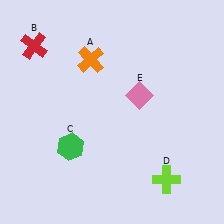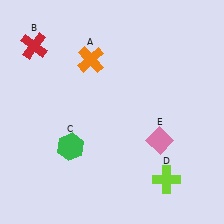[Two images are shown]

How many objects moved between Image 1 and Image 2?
1 object moved between the two images.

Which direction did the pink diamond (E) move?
The pink diamond (E) moved down.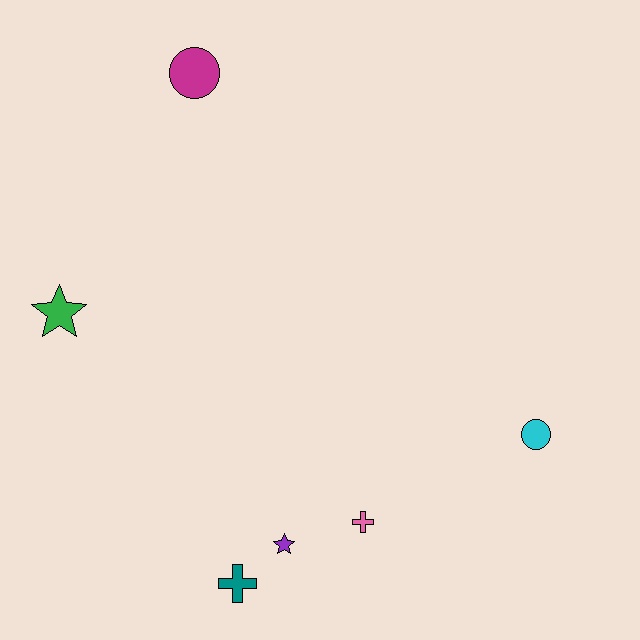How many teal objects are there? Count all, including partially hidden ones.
There is 1 teal object.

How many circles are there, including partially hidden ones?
There are 2 circles.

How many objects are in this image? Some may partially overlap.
There are 6 objects.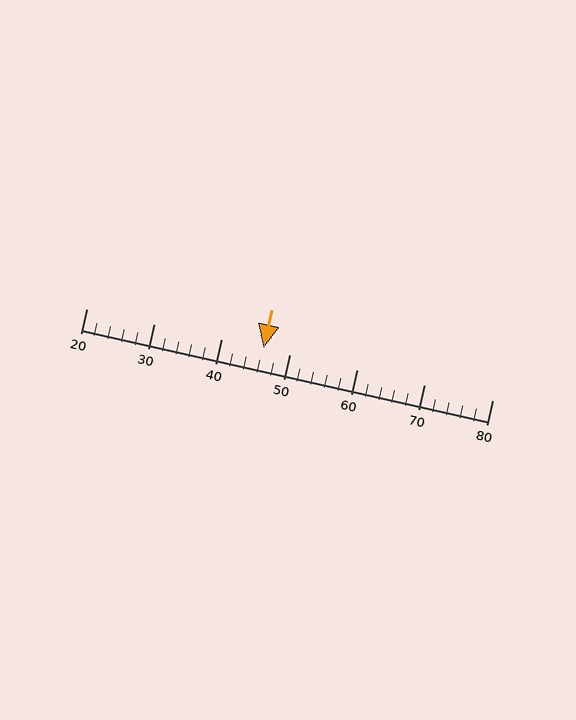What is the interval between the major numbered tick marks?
The major tick marks are spaced 10 units apart.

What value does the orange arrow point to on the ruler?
The orange arrow points to approximately 46.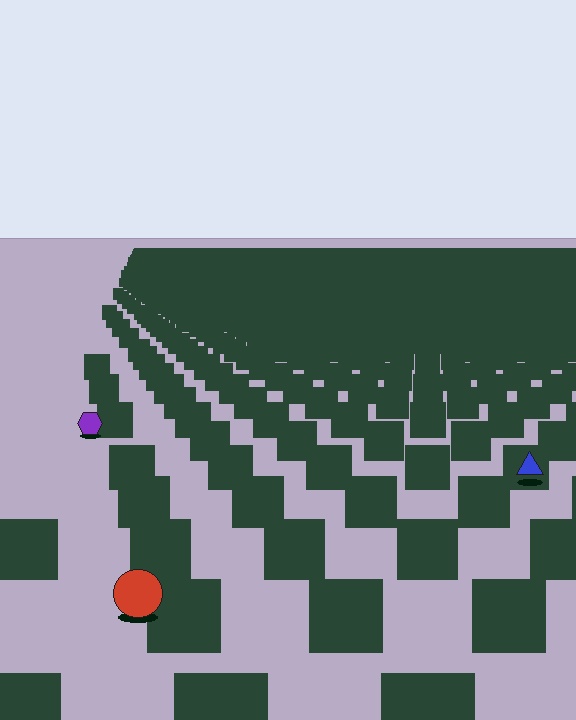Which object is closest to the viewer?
The red circle is closest. The texture marks near it are larger and more spread out.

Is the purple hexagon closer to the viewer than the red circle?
No. The red circle is closer — you can tell from the texture gradient: the ground texture is coarser near it.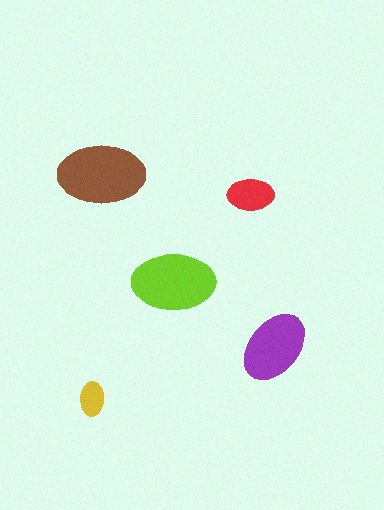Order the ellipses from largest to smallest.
the brown one, the lime one, the purple one, the red one, the yellow one.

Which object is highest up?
The brown ellipse is topmost.